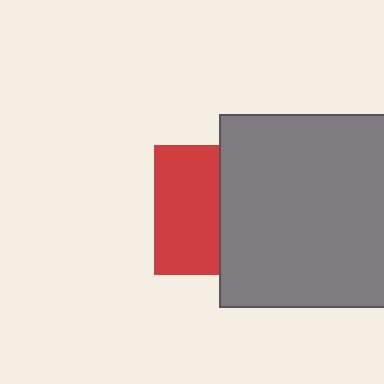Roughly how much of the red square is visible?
About half of it is visible (roughly 51%).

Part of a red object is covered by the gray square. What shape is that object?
It is a square.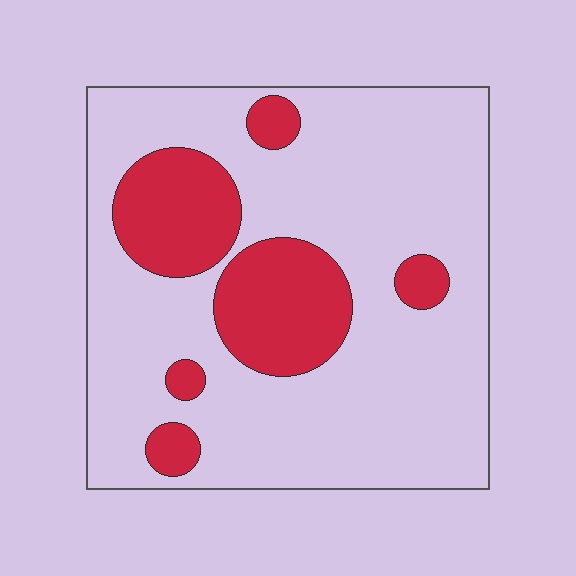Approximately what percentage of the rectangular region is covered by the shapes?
Approximately 25%.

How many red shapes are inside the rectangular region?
6.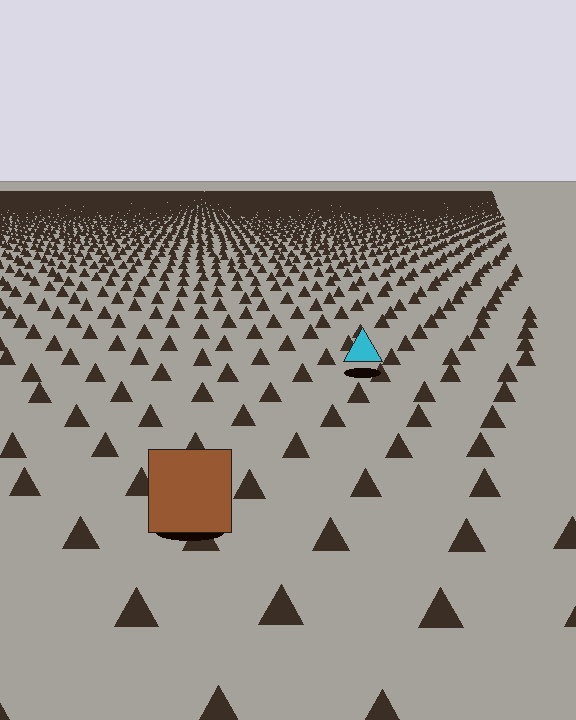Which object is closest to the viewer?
The brown square is closest. The texture marks near it are larger and more spread out.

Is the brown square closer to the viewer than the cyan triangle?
Yes. The brown square is closer — you can tell from the texture gradient: the ground texture is coarser near it.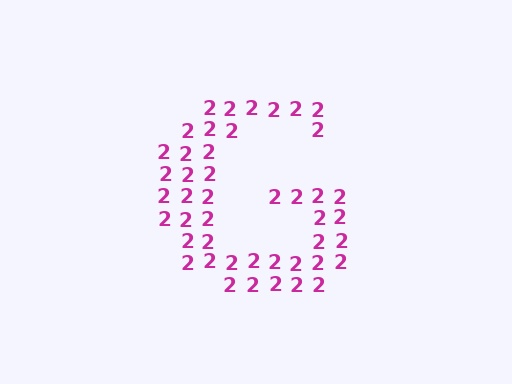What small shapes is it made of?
It is made of small digit 2's.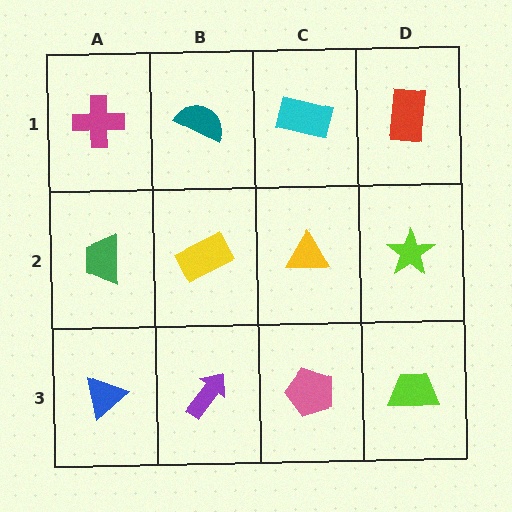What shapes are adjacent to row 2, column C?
A cyan rectangle (row 1, column C), a pink pentagon (row 3, column C), a yellow rectangle (row 2, column B), a lime star (row 2, column D).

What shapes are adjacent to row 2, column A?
A magenta cross (row 1, column A), a blue triangle (row 3, column A), a yellow rectangle (row 2, column B).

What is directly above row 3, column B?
A yellow rectangle.